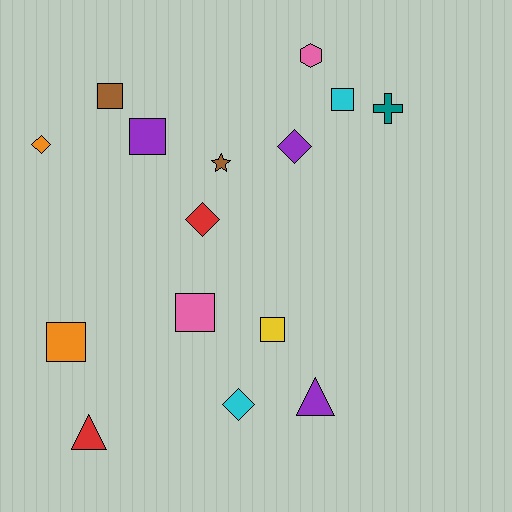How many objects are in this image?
There are 15 objects.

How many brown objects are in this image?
There are 2 brown objects.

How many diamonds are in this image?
There are 4 diamonds.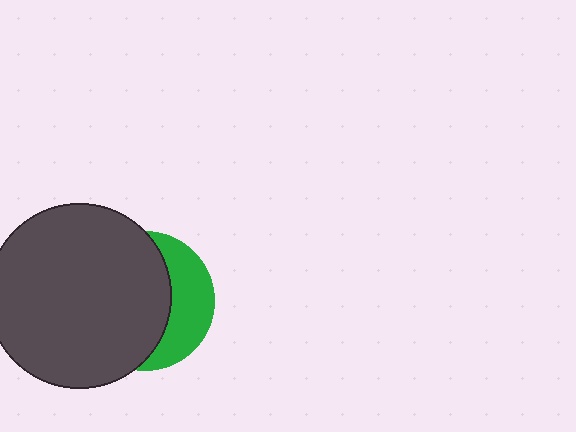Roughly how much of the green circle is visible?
A small part of it is visible (roughly 35%).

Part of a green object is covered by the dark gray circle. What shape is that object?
It is a circle.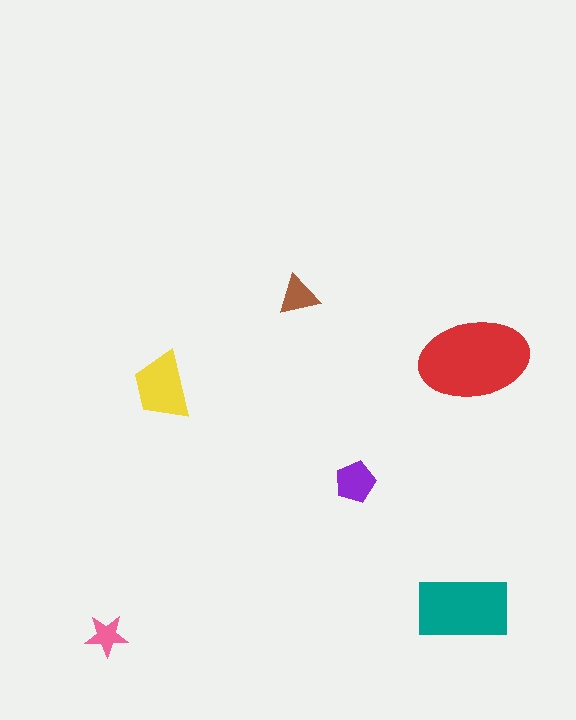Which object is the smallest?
The pink star.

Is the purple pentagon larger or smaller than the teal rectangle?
Smaller.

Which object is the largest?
The red ellipse.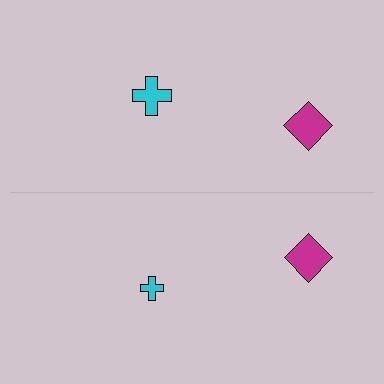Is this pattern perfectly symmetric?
No, the pattern is not perfectly symmetric. The cyan cross on the bottom side has a different size than its mirror counterpart.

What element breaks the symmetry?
The cyan cross on the bottom side has a different size than its mirror counterpart.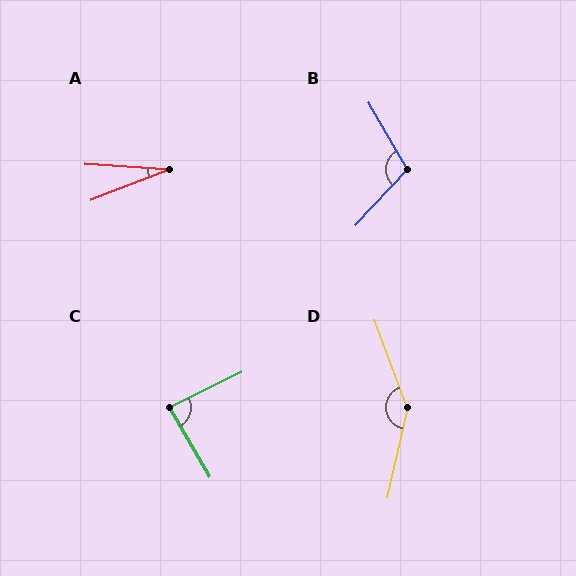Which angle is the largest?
D, at approximately 147 degrees.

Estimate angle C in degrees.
Approximately 86 degrees.